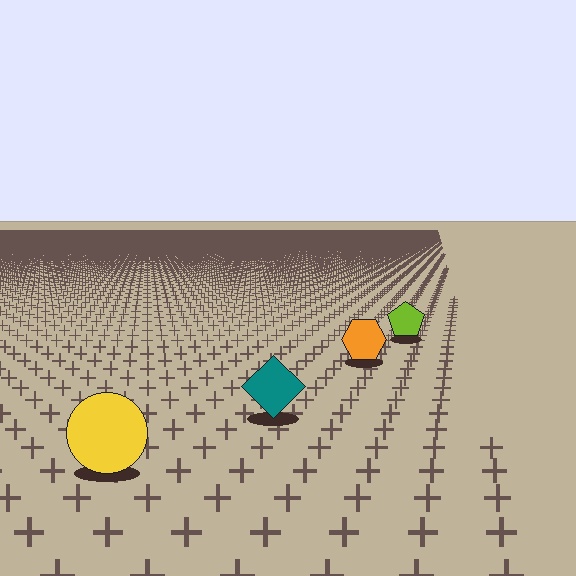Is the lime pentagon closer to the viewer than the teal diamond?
No. The teal diamond is closer — you can tell from the texture gradient: the ground texture is coarser near it.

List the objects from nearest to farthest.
From nearest to farthest: the yellow circle, the teal diamond, the orange hexagon, the lime pentagon.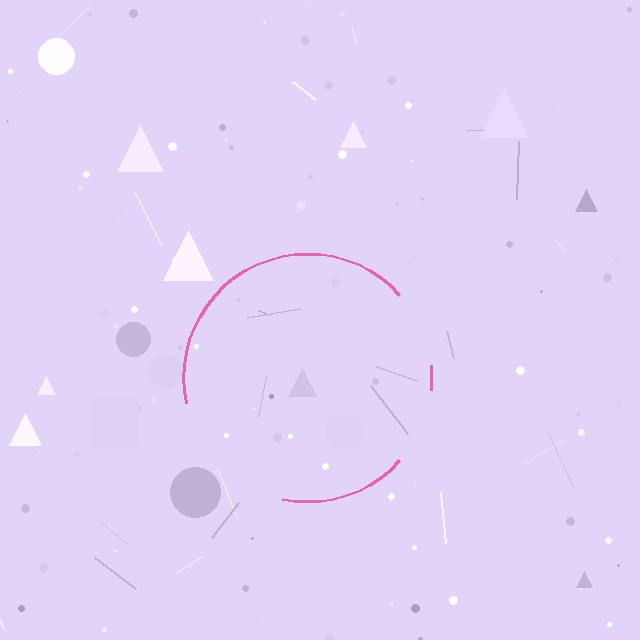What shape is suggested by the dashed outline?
The dashed outline suggests a circle.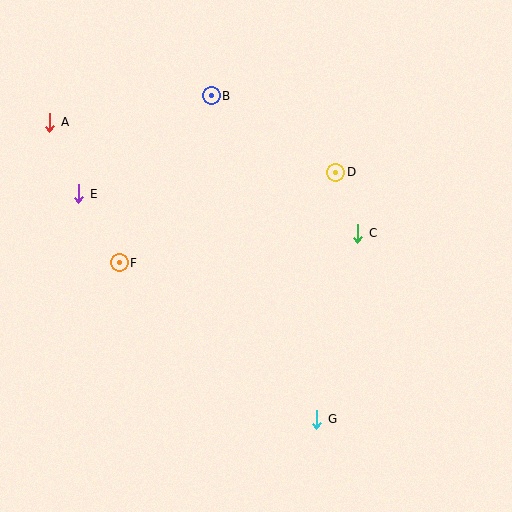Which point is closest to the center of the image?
Point C at (358, 233) is closest to the center.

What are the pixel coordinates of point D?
Point D is at (336, 172).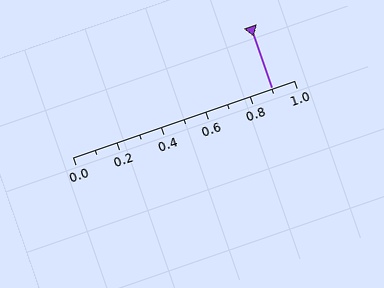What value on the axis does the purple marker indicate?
The marker indicates approximately 0.9.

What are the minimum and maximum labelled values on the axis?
The axis runs from 0.0 to 1.0.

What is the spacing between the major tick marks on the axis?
The major ticks are spaced 0.2 apart.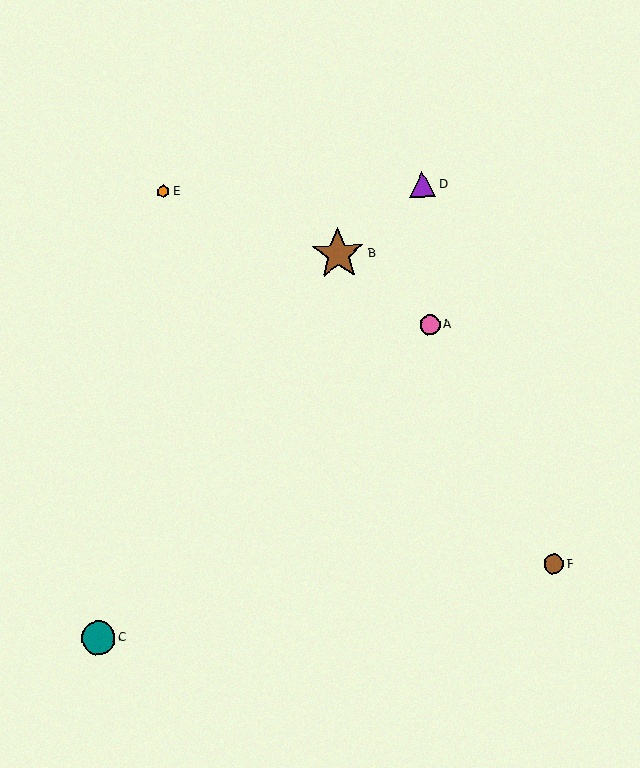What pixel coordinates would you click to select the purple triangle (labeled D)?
Click at (422, 184) to select the purple triangle D.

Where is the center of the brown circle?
The center of the brown circle is at (554, 564).